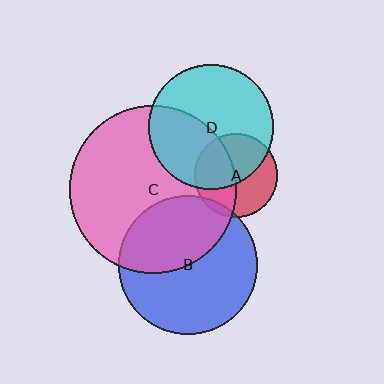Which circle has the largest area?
Circle C (pink).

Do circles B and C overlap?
Yes.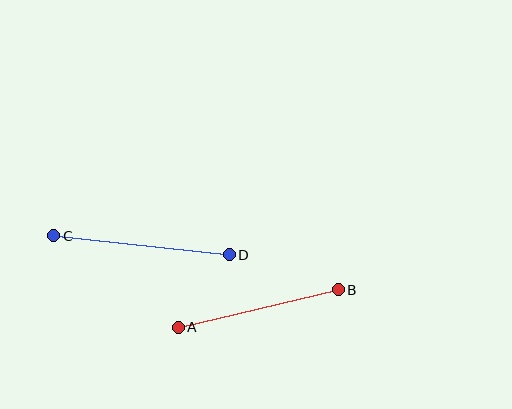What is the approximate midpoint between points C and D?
The midpoint is at approximately (142, 245) pixels.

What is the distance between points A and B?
The distance is approximately 164 pixels.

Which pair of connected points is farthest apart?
Points C and D are farthest apart.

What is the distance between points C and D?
The distance is approximately 177 pixels.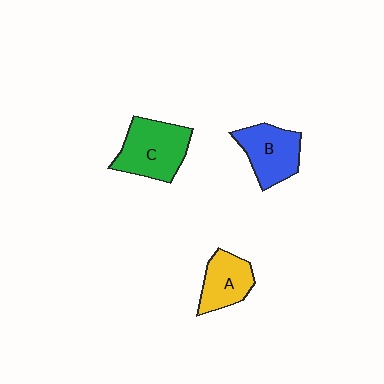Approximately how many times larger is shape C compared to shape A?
Approximately 1.5 times.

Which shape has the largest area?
Shape C (green).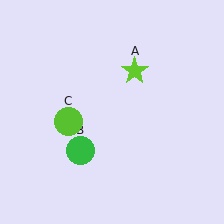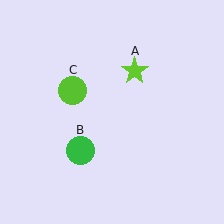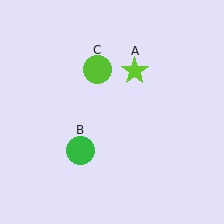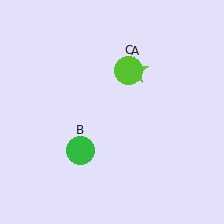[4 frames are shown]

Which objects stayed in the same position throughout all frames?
Lime star (object A) and green circle (object B) remained stationary.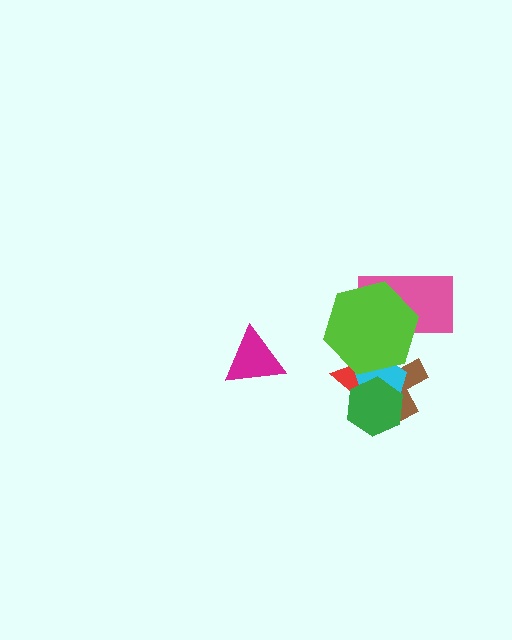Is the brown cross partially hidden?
Yes, it is partially covered by another shape.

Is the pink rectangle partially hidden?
Yes, it is partially covered by another shape.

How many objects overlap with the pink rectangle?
1 object overlaps with the pink rectangle.